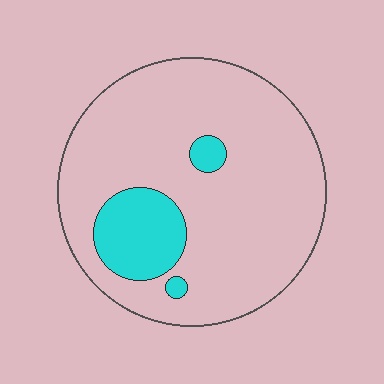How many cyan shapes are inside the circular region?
3.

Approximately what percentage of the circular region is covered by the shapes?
Approximately 15%.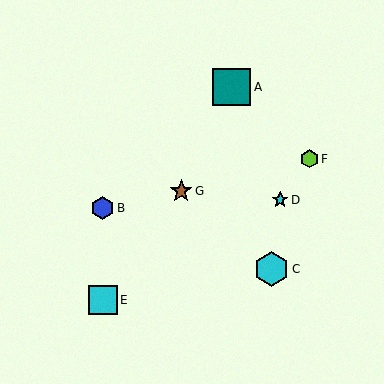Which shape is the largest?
The teal square (labeled A) is the largest.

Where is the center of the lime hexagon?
The center of the lime hexagon is at (309, 159).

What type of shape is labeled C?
Shape C is a cyan hexagon.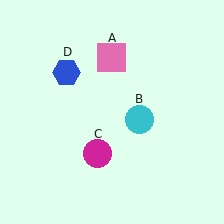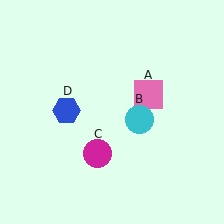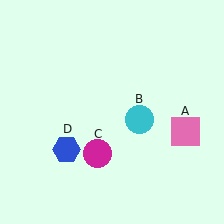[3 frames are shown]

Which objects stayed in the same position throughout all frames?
Cyan circle (object B) and magenta circle (object C) remained stationary.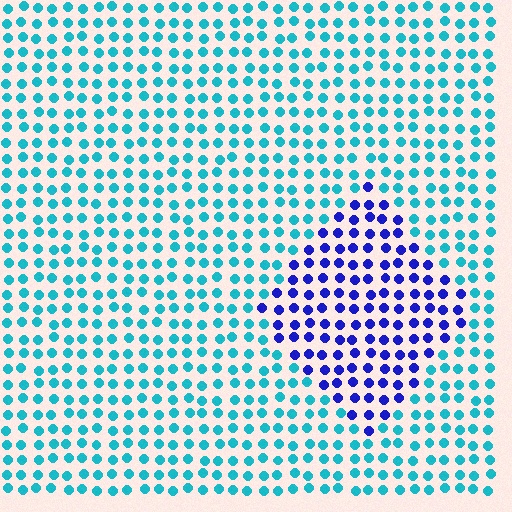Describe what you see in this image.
The image is filled with small cyan elements in a uniform arrangement. A diamond-shaped region is visible where the elements are tinted to a slightly different hue, forming a subtle color boundary.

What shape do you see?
I see a diamond.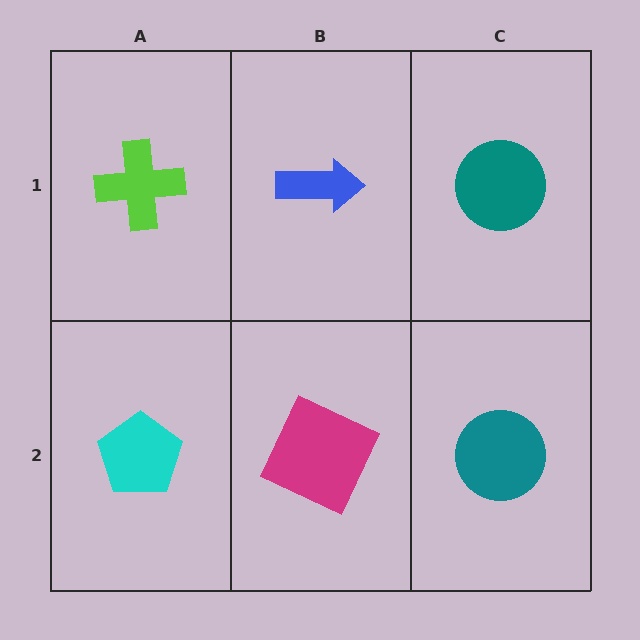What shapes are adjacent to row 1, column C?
A teal circle (row 2, column C), a blue arrow (row 1, column B).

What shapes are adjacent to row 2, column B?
A blue arrow (row 1, column B), a cyan pentagon (row 2, column A), a teal circle (row 2, column C).